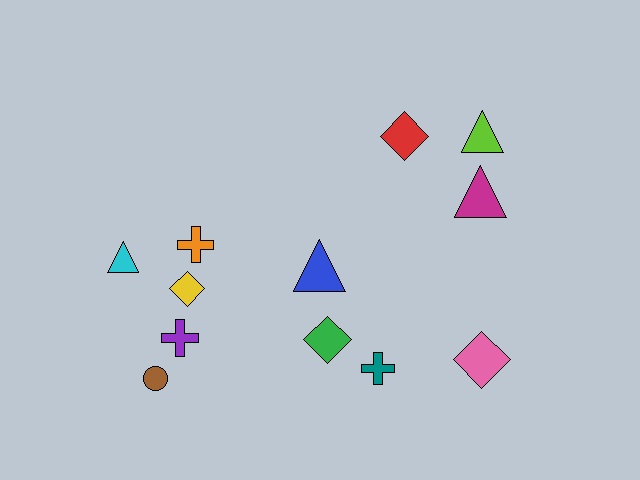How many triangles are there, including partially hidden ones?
There are 4 triangles.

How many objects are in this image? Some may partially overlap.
There are 12 objects.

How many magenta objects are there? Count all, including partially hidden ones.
There is 1 magenta object.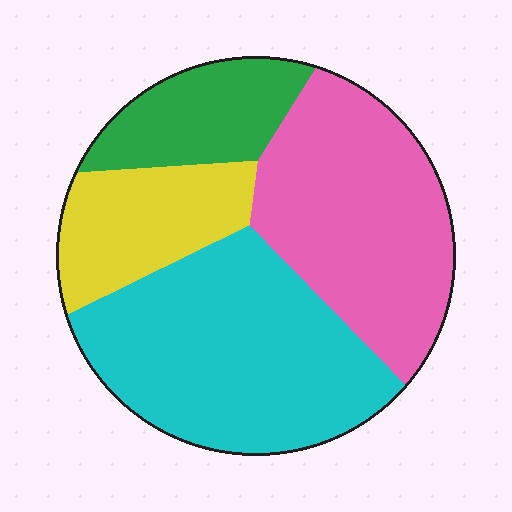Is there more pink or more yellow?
Pink.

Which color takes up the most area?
Cyan, at roughly 40%.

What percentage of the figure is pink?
Pink takes up between a quarter and a half of the figure.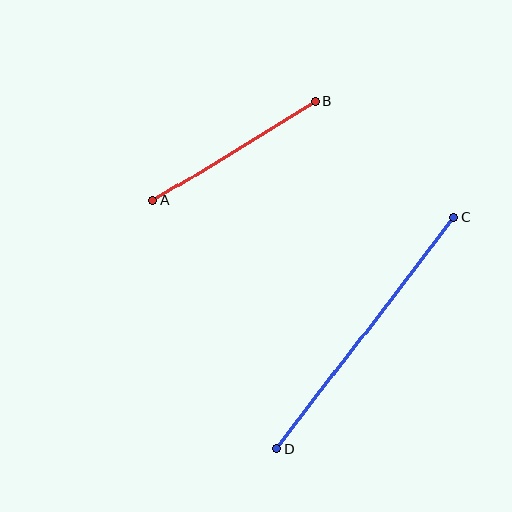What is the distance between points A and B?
The distance is approximately 190 pixels.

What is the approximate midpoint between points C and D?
The midpoint is at approximately (365, 333) pixels.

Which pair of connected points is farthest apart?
Points C and D are farthest apart.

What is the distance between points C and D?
The distance is approximately 292 pixels.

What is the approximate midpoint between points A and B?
The midpoint is at approximately (234, 151) pixels.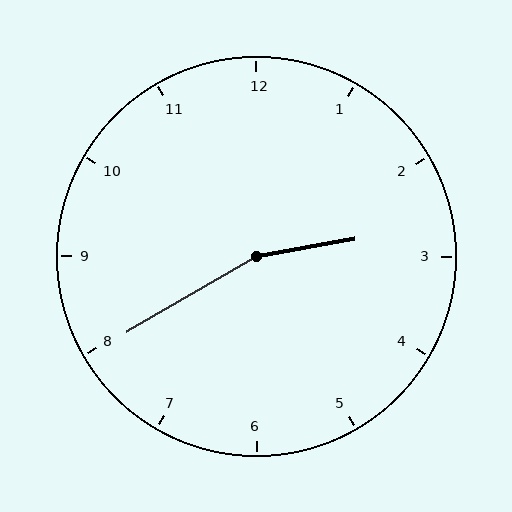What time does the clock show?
2:40.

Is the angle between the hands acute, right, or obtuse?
It is obtuse.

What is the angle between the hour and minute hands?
Approximately 160 degrees.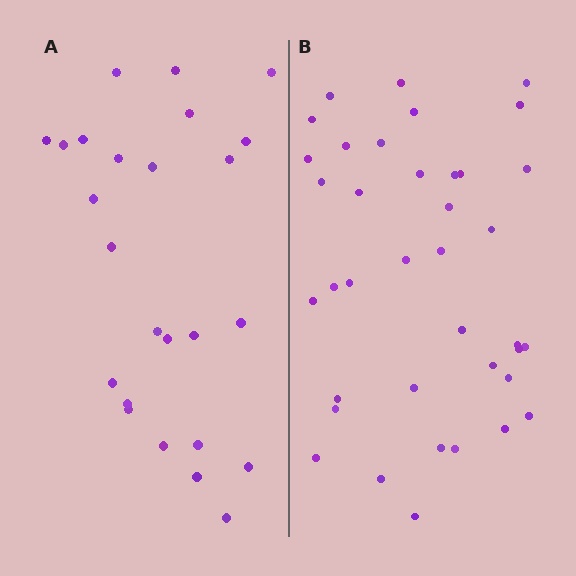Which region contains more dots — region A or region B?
Region B (the right region) has more dots.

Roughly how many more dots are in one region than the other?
Region B has approximately 15 more dots than region A.